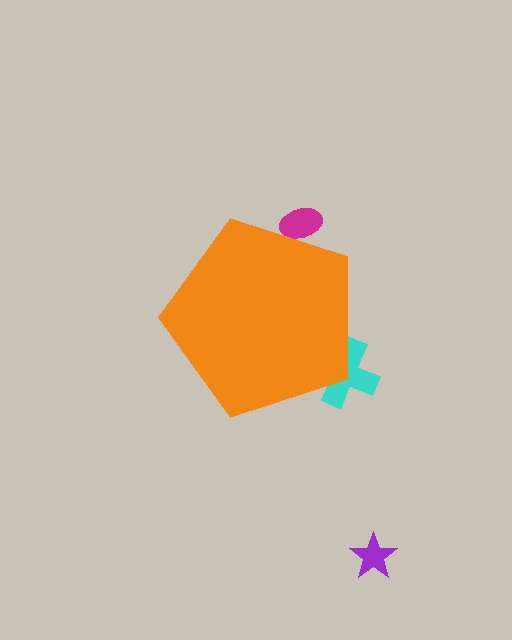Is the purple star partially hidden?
No, the purple star is fully visible.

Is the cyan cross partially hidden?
Yes, the cyan cross is partially hidden behind the orange pentagon.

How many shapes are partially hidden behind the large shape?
2 shapes are partially hidden.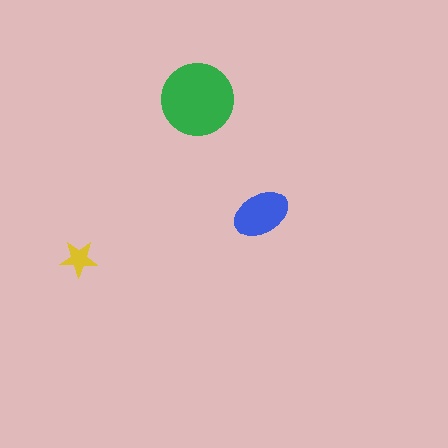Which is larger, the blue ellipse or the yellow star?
The blue ellipse.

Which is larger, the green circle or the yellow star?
The green circle.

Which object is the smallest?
The yellow star.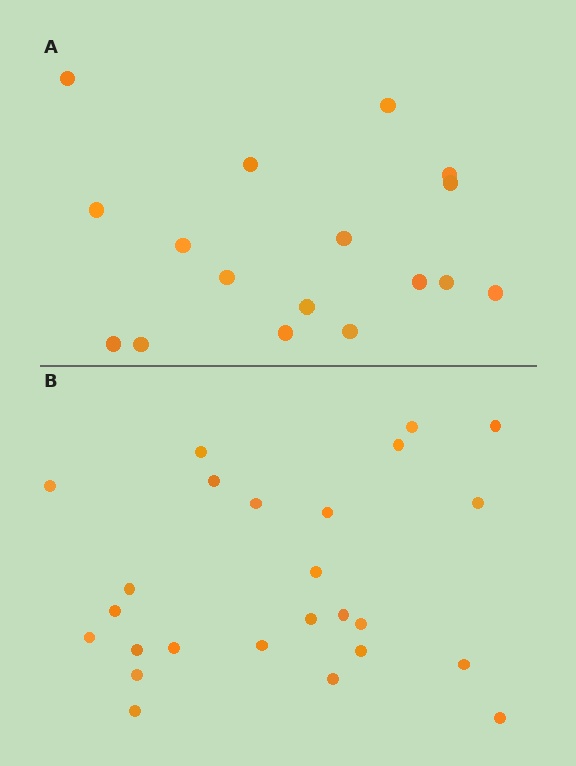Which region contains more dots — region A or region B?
Region B (the bottom region) has more dots.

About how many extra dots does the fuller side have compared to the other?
Region B has roughly 8 or so more dots than region A.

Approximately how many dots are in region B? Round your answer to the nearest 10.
About 20 dots. (The exact count is 25, which rounds to 20.)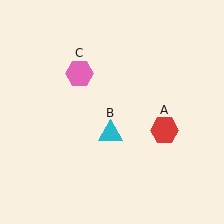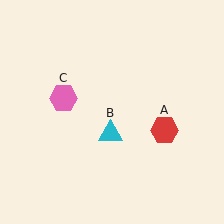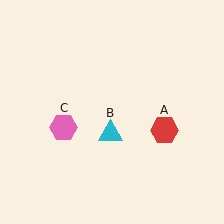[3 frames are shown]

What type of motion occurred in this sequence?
The pink hexagon (object C) rotated counterclockwise around the center of the scene.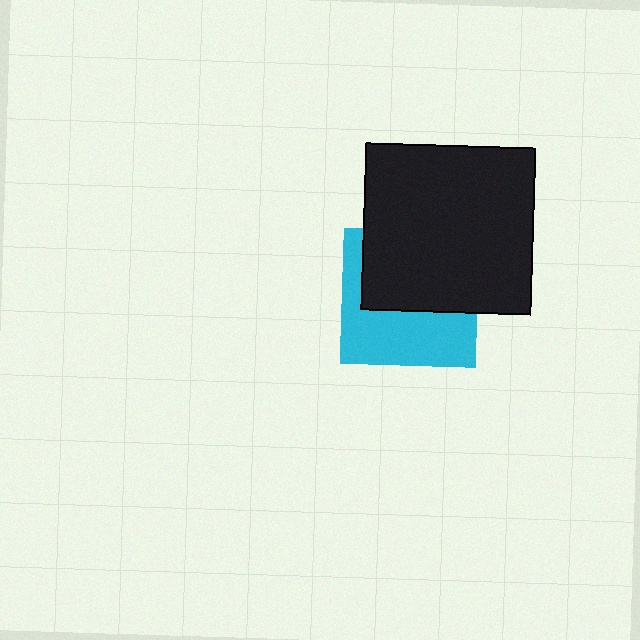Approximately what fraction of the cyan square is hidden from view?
Roughly 52% of the cyan square is hidden behind the black rectangle.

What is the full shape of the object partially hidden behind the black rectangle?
The partially hidden object is a cyan square.